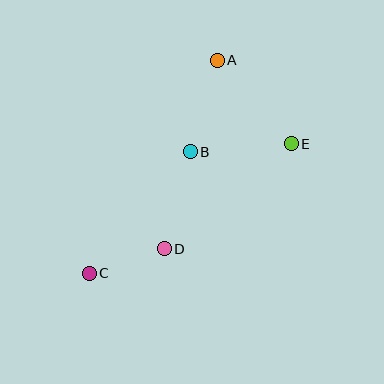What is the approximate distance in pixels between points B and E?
The distance between B and E is approximately 101 pixels.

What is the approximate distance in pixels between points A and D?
The distance between A and D is approximately 196 pixels.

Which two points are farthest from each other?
Points A and C are farthest from each other.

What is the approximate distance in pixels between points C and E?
The distance between C and E is approximately 240 pixels.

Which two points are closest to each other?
Points C and D are closest to each other.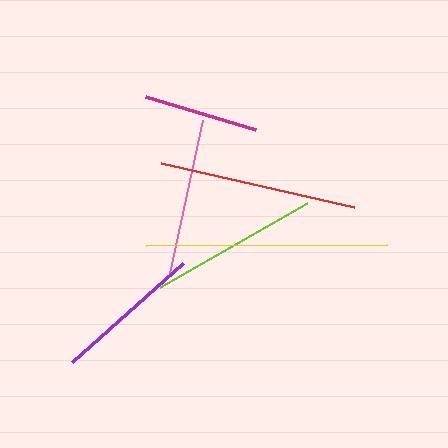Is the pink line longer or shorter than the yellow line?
The yellow line is longer than the pink line.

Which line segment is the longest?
The yellow line is the longest at approximately 241 pixels.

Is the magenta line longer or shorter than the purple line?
The purple line is longer than the magenta line.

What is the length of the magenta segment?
The magenta segment is approximately 115 pixels long.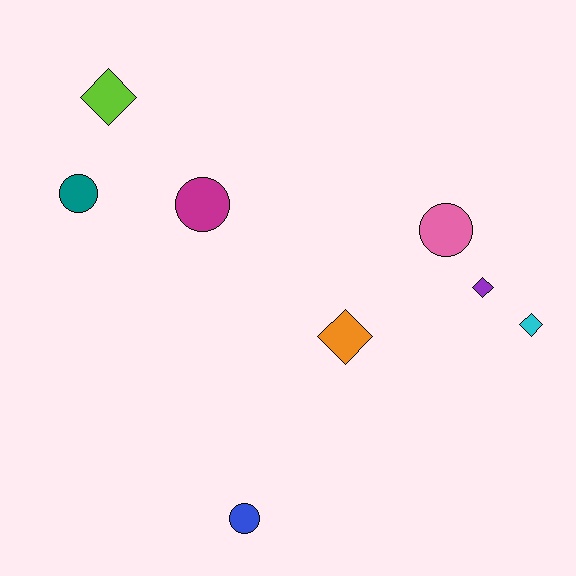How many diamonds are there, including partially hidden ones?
There are 4 diamonds.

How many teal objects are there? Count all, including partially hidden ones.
There is 1 teal object.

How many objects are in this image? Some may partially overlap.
There are 8 objects.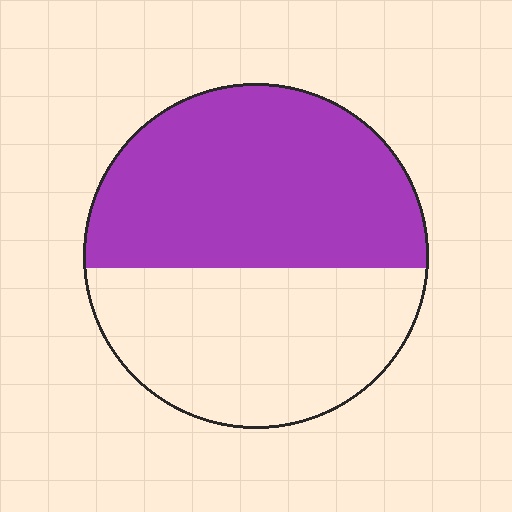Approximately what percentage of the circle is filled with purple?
Approximately 55%.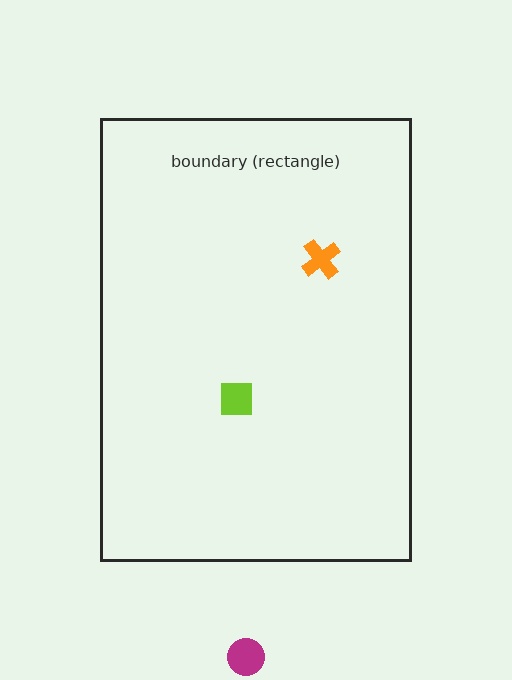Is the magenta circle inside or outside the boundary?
Outside.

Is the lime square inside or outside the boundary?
Inside.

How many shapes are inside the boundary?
2 inside, 1 outside.